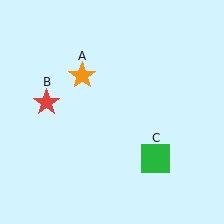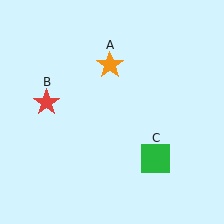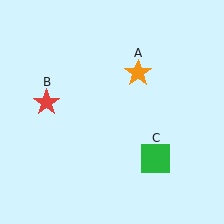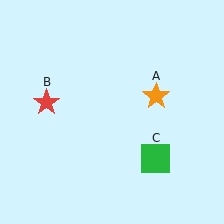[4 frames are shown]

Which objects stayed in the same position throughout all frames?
Red star (object B) and green square (object C) remained stationary.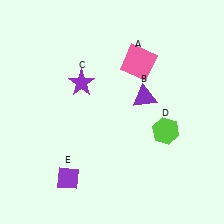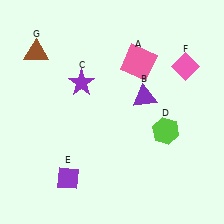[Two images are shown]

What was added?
A pink diamond (F), a brown triangle (G) were added in Image 2.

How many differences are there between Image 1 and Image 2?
There are 2 differences between the two images.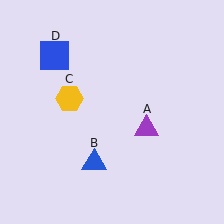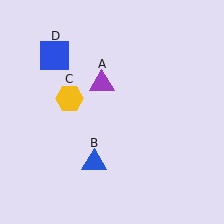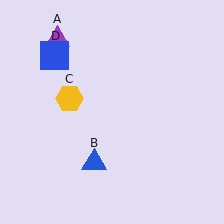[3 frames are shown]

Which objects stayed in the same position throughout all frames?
Blue triangle (object B) and yellow hexagon (object C) and blue square (object D) remained stationary.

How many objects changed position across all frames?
1 object changed position: purple triangle (object A).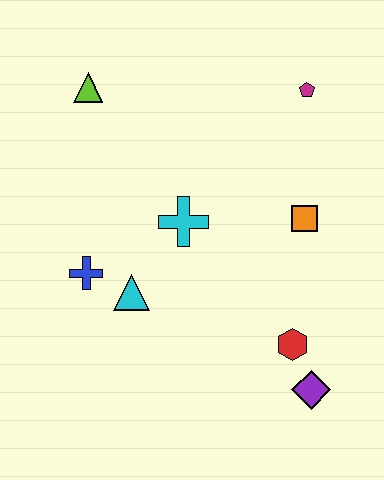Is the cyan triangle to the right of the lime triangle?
Yes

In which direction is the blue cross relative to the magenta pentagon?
The blue cross is to the left of the magenta pentagon.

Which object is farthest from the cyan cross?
The purple diamond is farthest from the cyan cross.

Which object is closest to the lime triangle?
The cyan cross is closest to the lime triangle.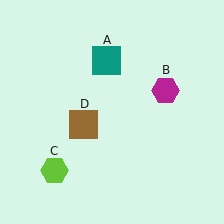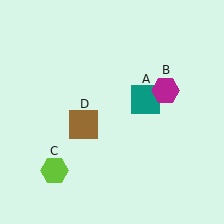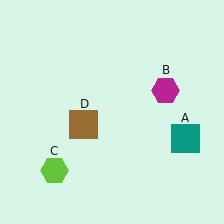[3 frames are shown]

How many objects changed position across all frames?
1 object changed position: teal square (object A).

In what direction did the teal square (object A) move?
The teal square (object A) moved down and to the right.